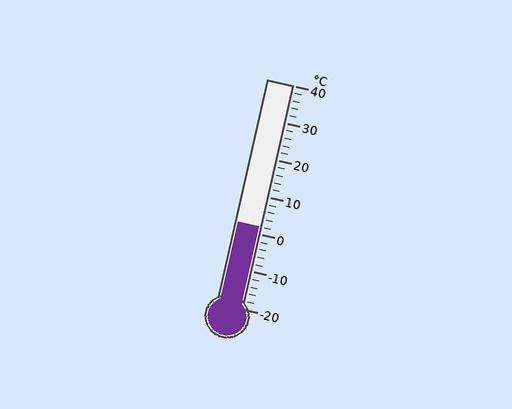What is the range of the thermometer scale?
The thermometer scale ranges from -20°C to 40°C.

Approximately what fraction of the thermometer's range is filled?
The thermometer is filled to approximately 35% of its range.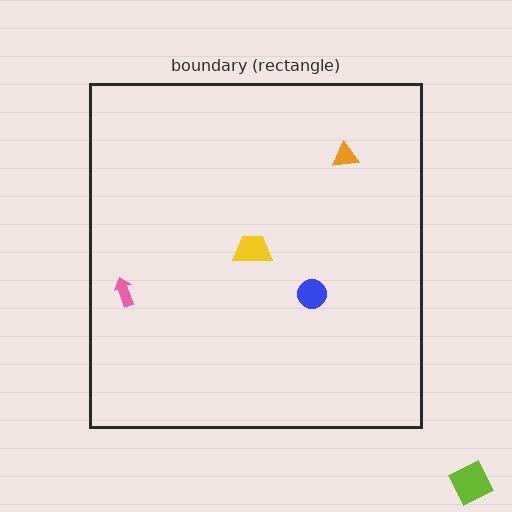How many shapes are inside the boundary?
4 inside, 1 outside.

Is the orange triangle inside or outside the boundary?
Inside.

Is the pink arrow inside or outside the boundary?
Inside.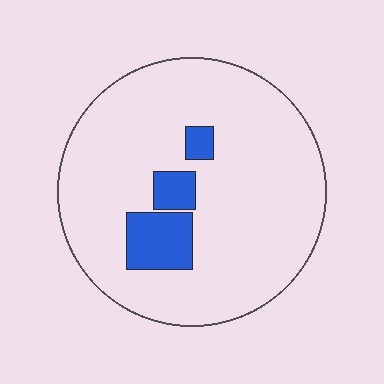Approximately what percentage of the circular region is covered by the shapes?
Approximately 10%.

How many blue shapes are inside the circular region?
3.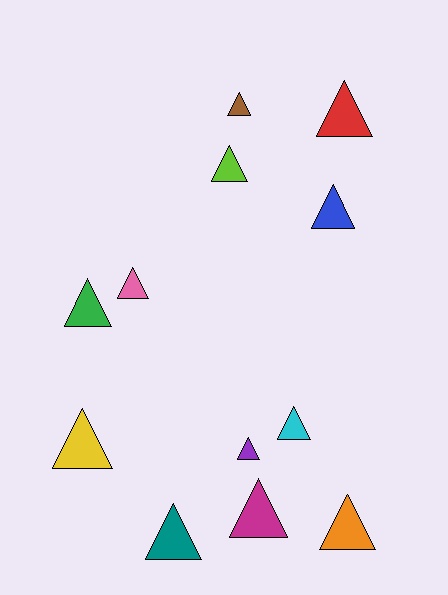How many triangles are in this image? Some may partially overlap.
There are 12 triangles.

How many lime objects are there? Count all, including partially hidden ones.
There is 1 lime object.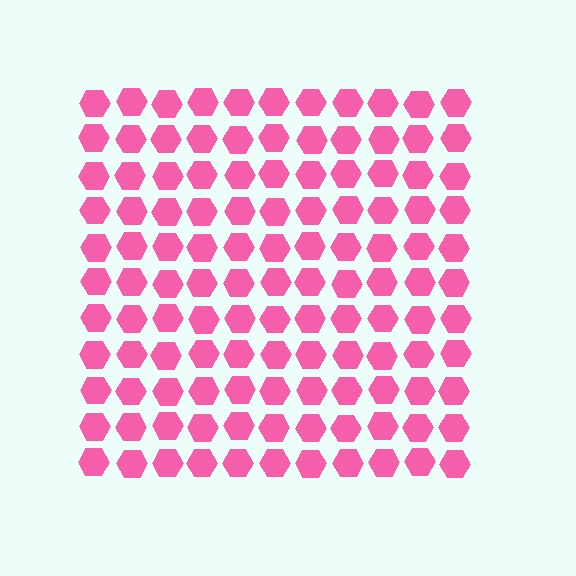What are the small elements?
The small elements are hexagons.